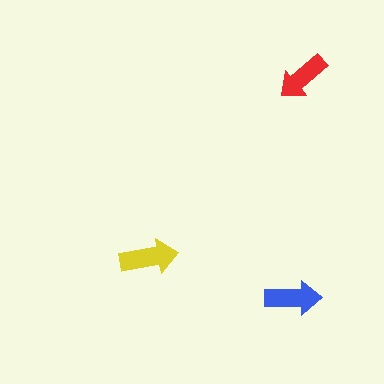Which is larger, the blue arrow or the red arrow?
The blue one.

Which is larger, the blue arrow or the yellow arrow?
The yellow one.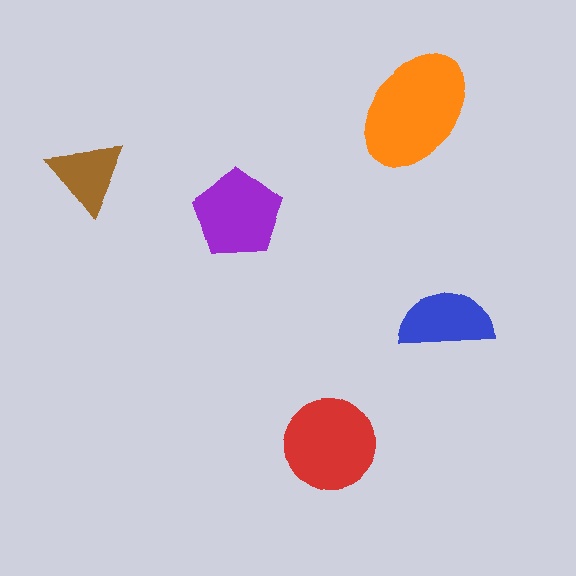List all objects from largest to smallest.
The orange ellipse, the red circle, the purple pentagon, the blue semicircle, the brown triangle.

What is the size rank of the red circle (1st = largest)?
2nd.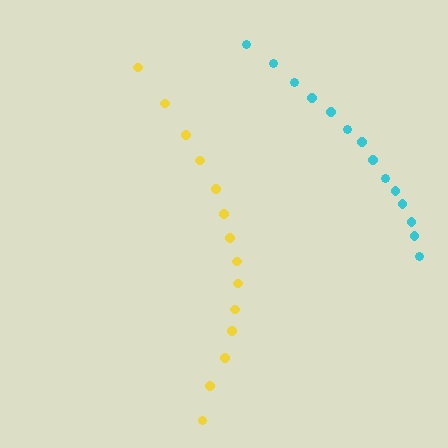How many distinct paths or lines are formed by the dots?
There are 2 distinct paths.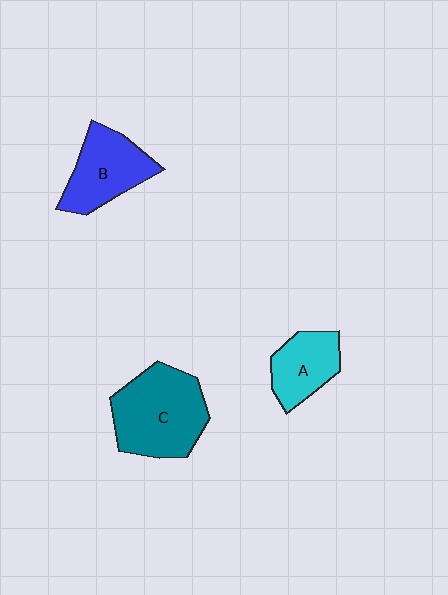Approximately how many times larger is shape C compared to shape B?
Approximately 1.4 times.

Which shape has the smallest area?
Shape A (cyan).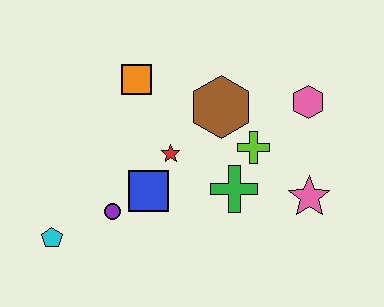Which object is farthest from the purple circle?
The pink hexagon is farthest from the purple circle.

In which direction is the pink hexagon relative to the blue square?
The pink hexagon is to the right of the blue square.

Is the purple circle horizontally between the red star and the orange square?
No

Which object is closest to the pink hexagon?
The lime cross is closest to the pink hexagon.